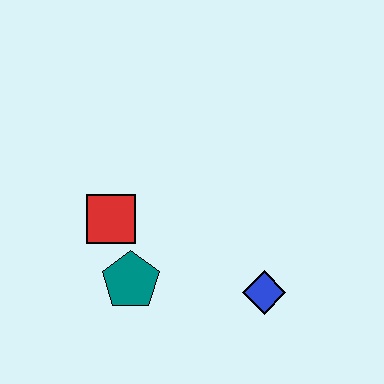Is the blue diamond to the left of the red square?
No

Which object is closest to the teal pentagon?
The red square is closest to the teal pentagon.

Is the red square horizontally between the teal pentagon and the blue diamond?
No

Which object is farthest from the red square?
The blue diamond is farthest from the red square.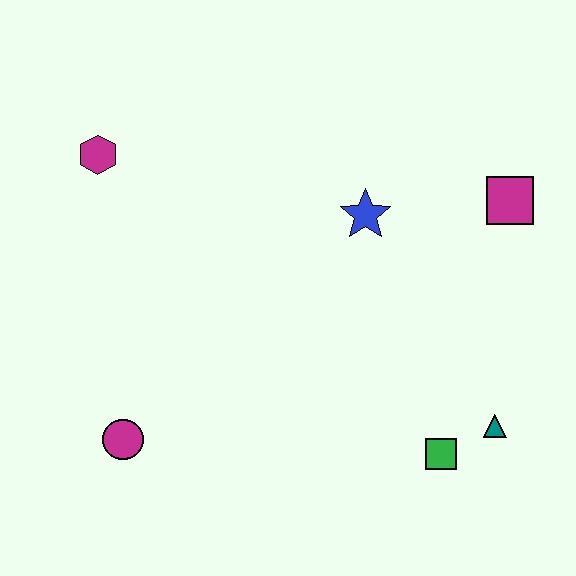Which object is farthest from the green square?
The magenta hexagon is farthest from the green square.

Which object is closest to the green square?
The teal triangle is closest to the green square.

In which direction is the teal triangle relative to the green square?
The teal triangle is to the right of the green square.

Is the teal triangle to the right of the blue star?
Yes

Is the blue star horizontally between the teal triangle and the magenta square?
No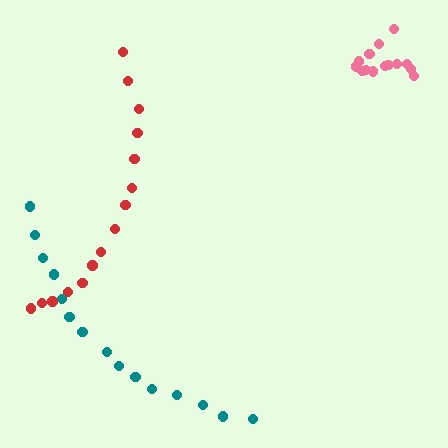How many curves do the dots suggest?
There are 3 distinct paths.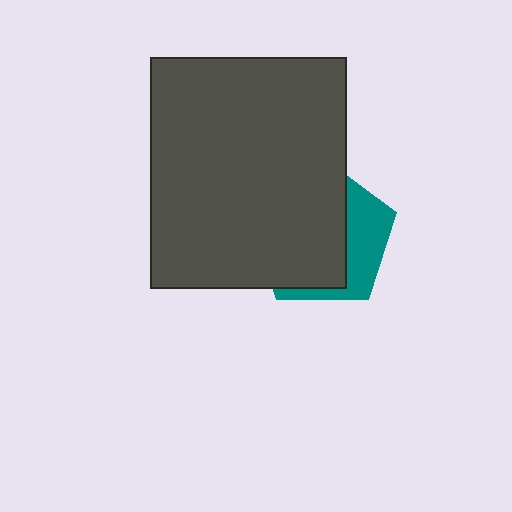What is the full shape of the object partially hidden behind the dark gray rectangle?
The partially hidden object is a teal pentagon.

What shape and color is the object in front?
The object in front is a dark gray rectangle.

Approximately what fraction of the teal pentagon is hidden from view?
Roughly 68% of the teal pentagon is hidden behind the dark gray rectangle.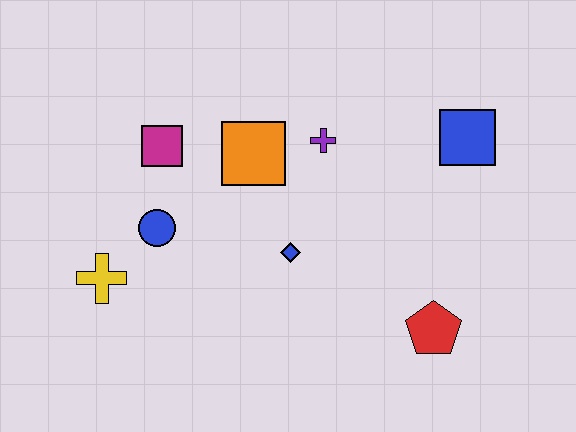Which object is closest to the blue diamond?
The orange square is closest to the blue diamond.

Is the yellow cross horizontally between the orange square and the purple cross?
No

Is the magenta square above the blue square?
No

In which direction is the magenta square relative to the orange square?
The magenta square is to the left of the orange square.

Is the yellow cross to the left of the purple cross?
Yes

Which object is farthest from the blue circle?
The blue square is farthest from the blue circle.